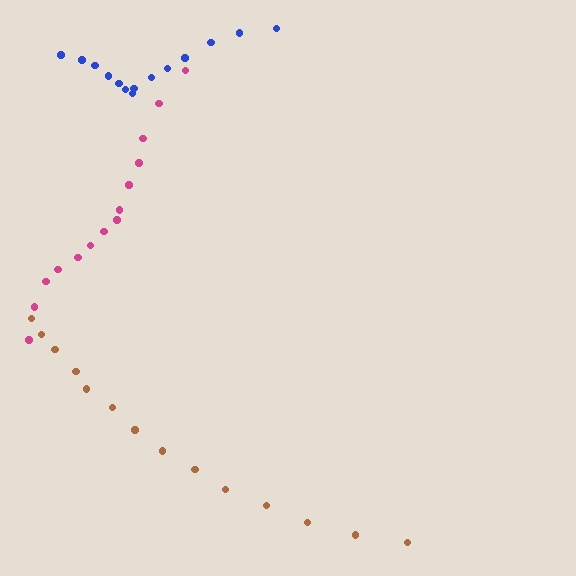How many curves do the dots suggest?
There are 3 distinct paths.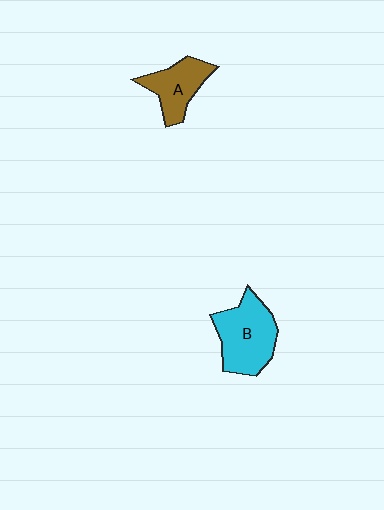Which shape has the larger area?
Shape B (cyan).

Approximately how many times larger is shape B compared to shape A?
Approximately 1.4 times.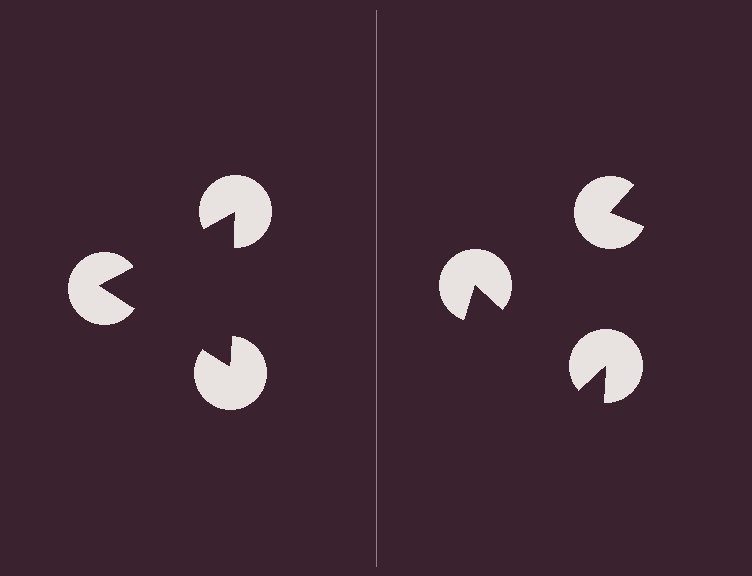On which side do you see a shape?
An illusory triangle appears on the left side. On the right side the wedge cuts are rotated, so no coherent shape forms.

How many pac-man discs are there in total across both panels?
6 — 3 on each side.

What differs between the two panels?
The pac-man discs are positioned identically on both sides; only the wedge orientations differ. On the left they align to a triangle; on the right they are misaligned.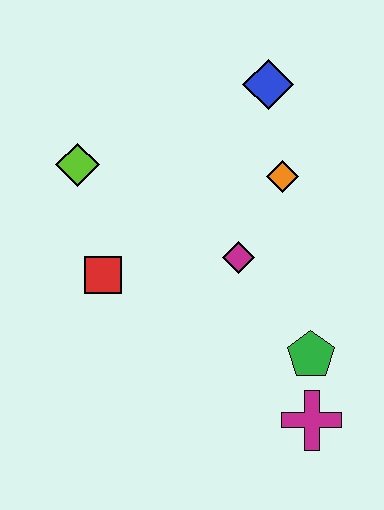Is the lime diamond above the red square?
Yes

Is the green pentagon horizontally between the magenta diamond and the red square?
No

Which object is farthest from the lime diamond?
The magenta cross is farthest from the lime diamond.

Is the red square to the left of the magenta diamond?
Yes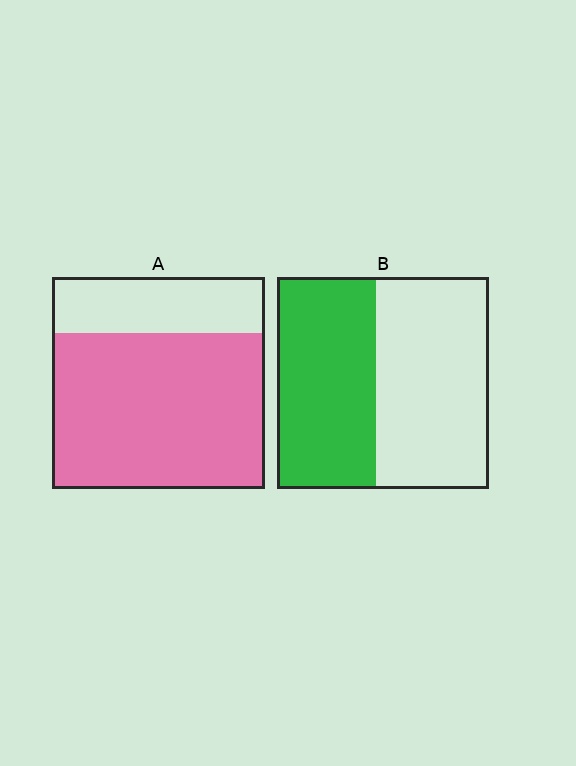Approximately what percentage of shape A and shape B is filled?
A is approximately 75% and B is approximately 45%.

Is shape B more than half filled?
Roughly half.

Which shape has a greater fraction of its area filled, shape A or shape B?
Shape A.